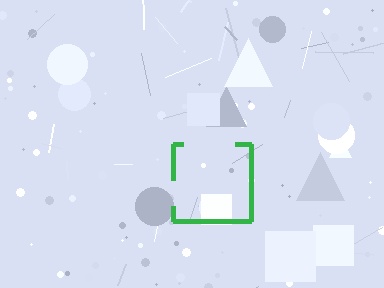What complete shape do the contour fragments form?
The contour fragments form a square.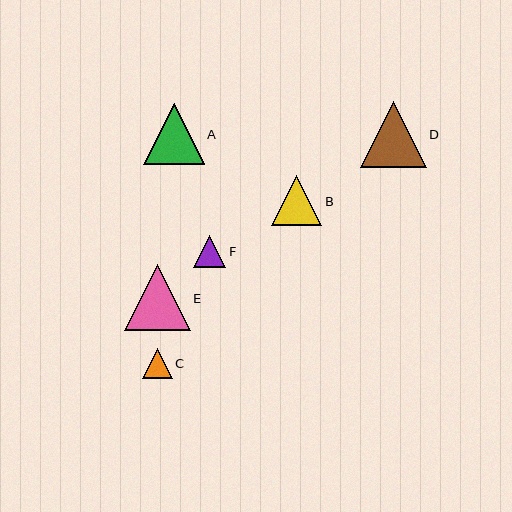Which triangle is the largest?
Triangle D is the largest with a size of approximately 66 pixels.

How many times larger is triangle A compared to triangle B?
Triangle A is approximately 1.2 times the size of triangle B.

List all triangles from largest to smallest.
From largest to smallest: D, E, A, B, F, C.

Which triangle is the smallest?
Triangle C is the smallest with a size of approximately 30 pixels.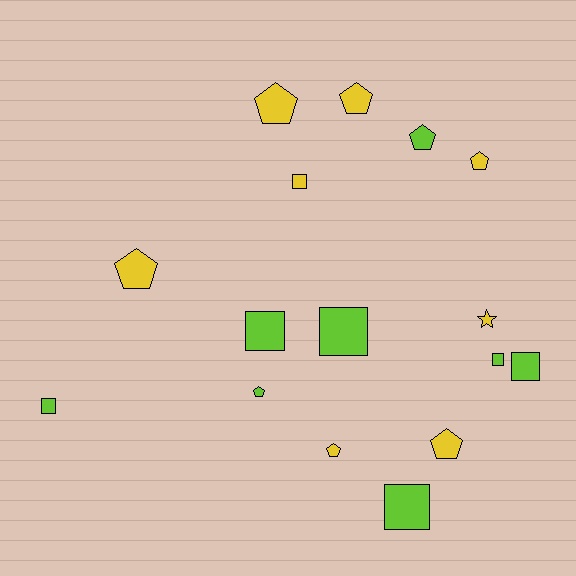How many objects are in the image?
There are 16 objects.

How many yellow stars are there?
There is 1 yellow star.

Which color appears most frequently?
Yellow, with 8 objects.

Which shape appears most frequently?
Pentagon, with 8 objects.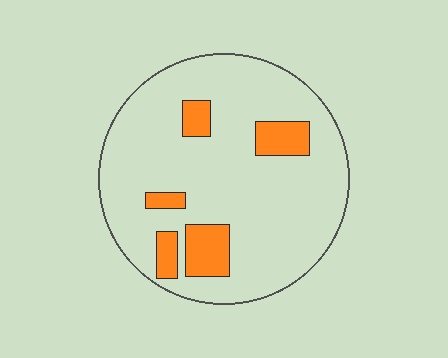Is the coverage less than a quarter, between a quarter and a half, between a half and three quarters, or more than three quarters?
Less than a quarter.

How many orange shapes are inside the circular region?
5.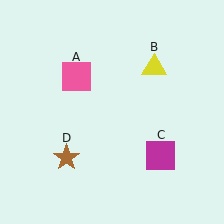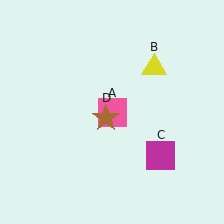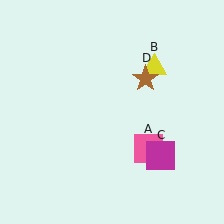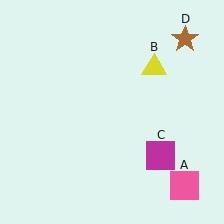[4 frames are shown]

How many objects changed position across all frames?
2 objects changed position: pink square (object A), brown star (object D).